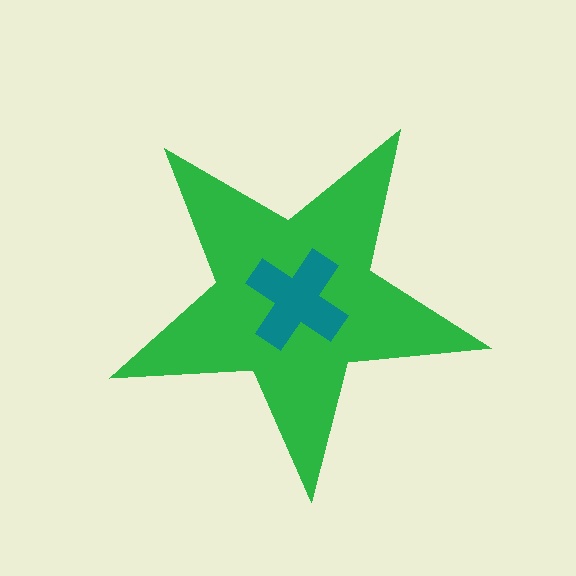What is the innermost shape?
The teal cross.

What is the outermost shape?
The green star.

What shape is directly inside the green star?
The teal cross.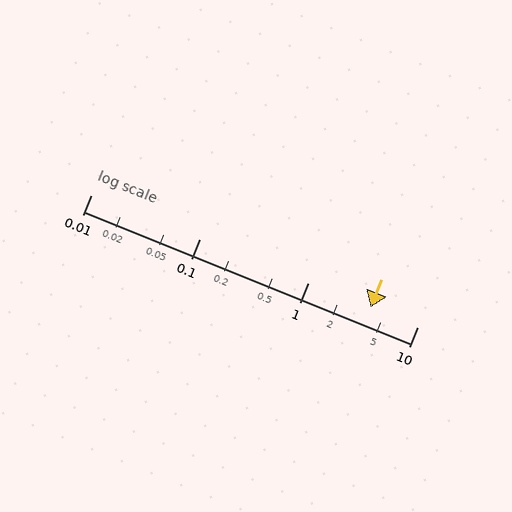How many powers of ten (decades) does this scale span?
The scale spans 3 decades, from 0.01 to 10.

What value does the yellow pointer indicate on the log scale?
The pointer indicates approximately 3.7.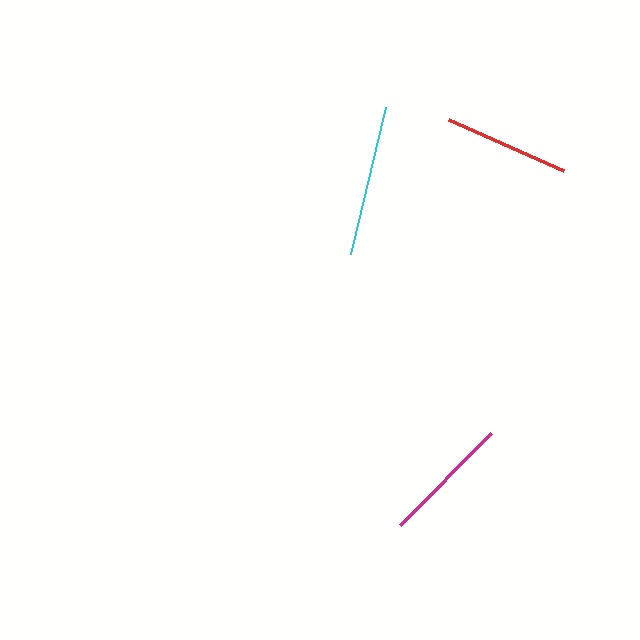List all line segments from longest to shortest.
From longest to shortest: cyan, magenta, red.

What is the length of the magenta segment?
The magenta segment is approximately 129 pixels long.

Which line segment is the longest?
The cyan line is the longest at approximately 151 pixels.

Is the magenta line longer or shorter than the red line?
The magenta line is longer than the red line.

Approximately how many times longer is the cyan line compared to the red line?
The cyan line is approximately 1.2 times the length of the red line.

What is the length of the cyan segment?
The cyan segment is approximately 151 pixels long.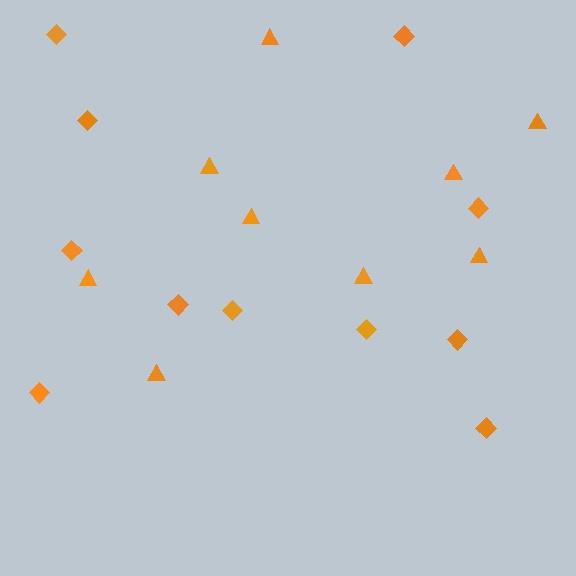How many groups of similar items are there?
There are 2 groups: one group of triangles (9) and one group of diamonds (11).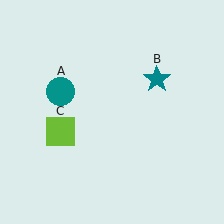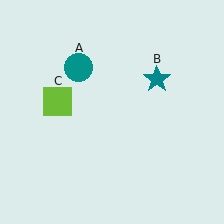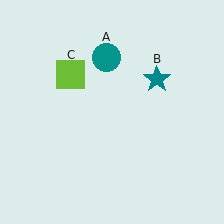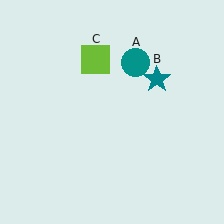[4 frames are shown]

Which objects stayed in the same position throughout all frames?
Teal star (object B) remained stationary.